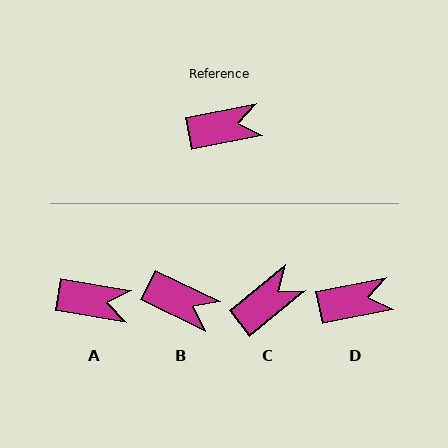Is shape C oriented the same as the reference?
No, it is off by about 28 degrees.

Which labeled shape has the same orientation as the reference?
D.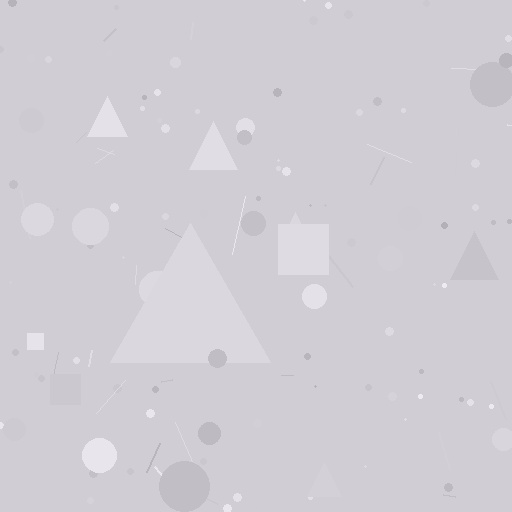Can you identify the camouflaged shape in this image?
The camouflaged shape is a triangle.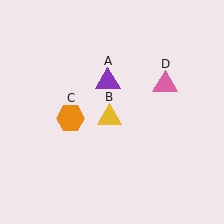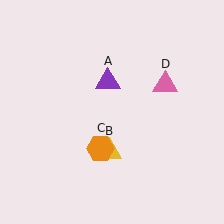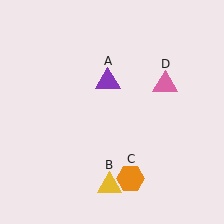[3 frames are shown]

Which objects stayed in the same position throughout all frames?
Purple triangle (object A) and pink triangle (object D) remained stationary.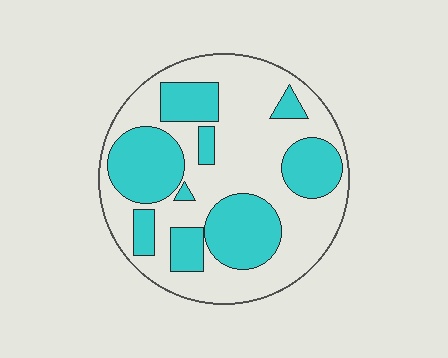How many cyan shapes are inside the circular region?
9.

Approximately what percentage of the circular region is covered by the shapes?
Approximately 40%.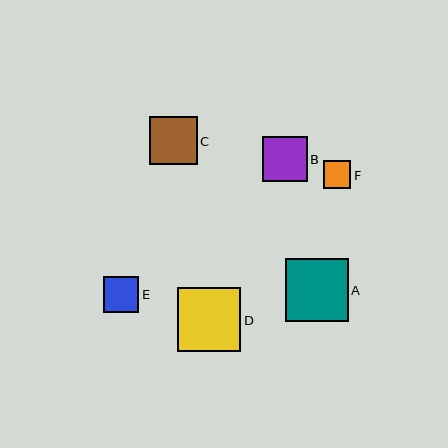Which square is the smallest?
Square F is the smallest with a size of approximately 27 pixels.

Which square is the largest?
Square D is the largest with a size of approximately 64 pixels.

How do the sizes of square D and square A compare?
Square D and square A are approximately the same size.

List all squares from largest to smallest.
From largest to smallest: D, A, C, B, E, F.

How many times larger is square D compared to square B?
Square D is approximately 1.4 times the size of square B.